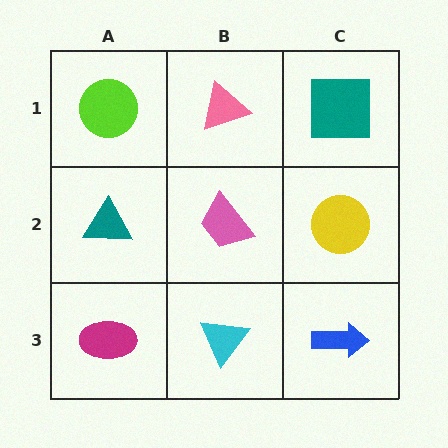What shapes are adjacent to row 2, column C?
A teal square (row 1, column C), a blue arrow (row 3, column C), a pink trapezoid (row 2, column B).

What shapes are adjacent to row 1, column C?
A yellow circle (row 2, column C), a pink triangle (row 1, column B).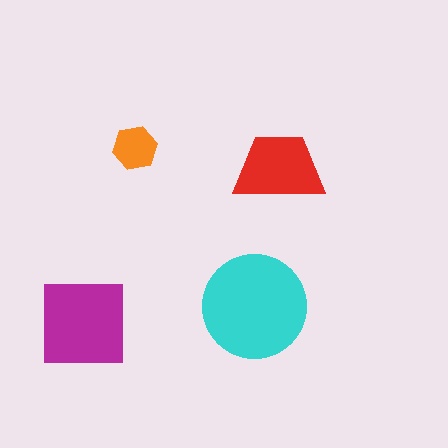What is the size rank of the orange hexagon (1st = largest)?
4th.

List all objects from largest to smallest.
The cyan circle, the magenta square, the red trapezoid, the orange hexagon.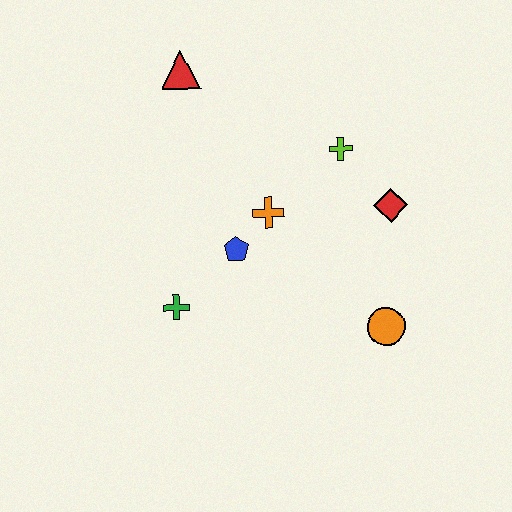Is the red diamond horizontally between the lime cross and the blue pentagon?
No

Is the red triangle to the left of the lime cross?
Yes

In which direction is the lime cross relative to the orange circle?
The lime cross is above the orange circle.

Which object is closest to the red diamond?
The lime cross is closest to the red diamond.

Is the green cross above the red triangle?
No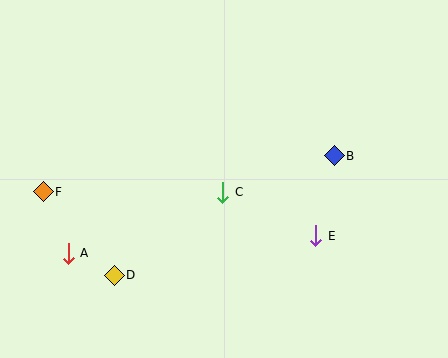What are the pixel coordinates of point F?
Point F is at (43, 192).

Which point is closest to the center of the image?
Point C at (223, 192) is closest to the center.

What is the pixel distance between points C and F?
The distance between C and F is 179 pixels.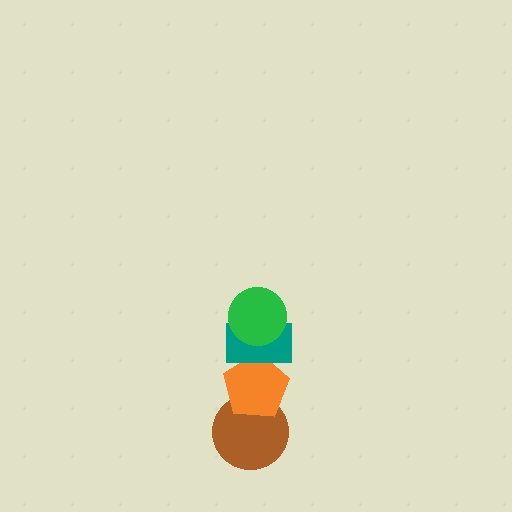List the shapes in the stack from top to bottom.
From top to bottom: the green circle, the teal rectangle, the orange pentagon, the brown circle.